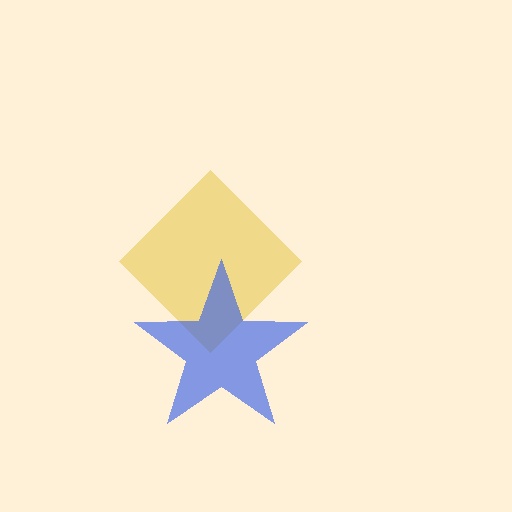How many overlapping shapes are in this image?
There are 2 overlapping shapes in the image.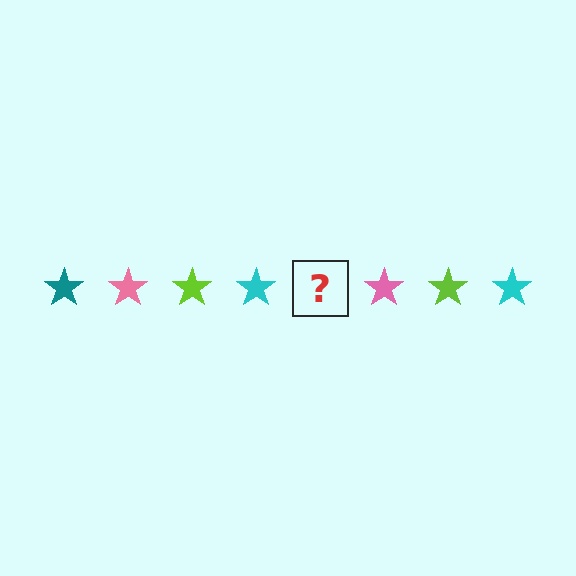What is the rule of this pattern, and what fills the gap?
The rule is that the pattern cycles through teal, pink, lime, cyan stars. The gap should be filled with a teal star.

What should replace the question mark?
The question mark should be replaced with a teal star.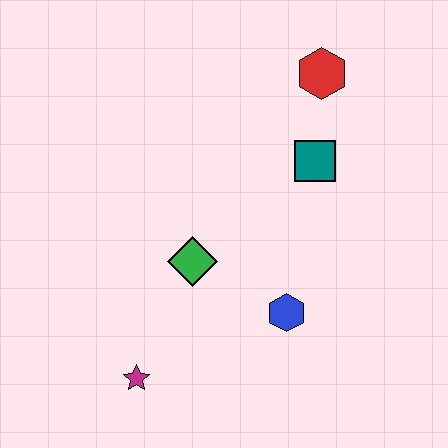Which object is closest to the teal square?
The red hexagon is closest to the teal square.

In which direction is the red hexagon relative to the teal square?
The red hexagon is above the teal square.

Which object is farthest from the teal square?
The magenta star is farthest from the teal square.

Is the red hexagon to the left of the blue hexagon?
No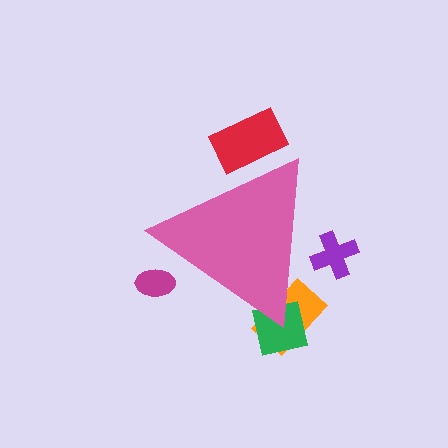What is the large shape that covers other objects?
A pink triangle.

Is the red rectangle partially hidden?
Yes, the red rectangle is partially hidden behind the pink triangle.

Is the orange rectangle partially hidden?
Yes, the orange rectangle is partially hidden behind the pink triangle.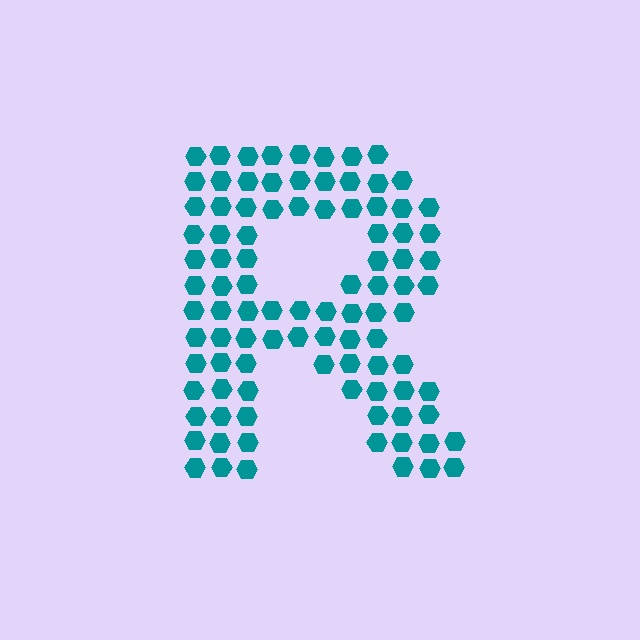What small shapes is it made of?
It is made of small hexagons.